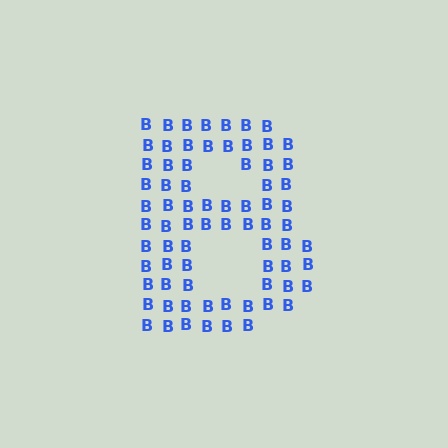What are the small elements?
The small elements are letter B's.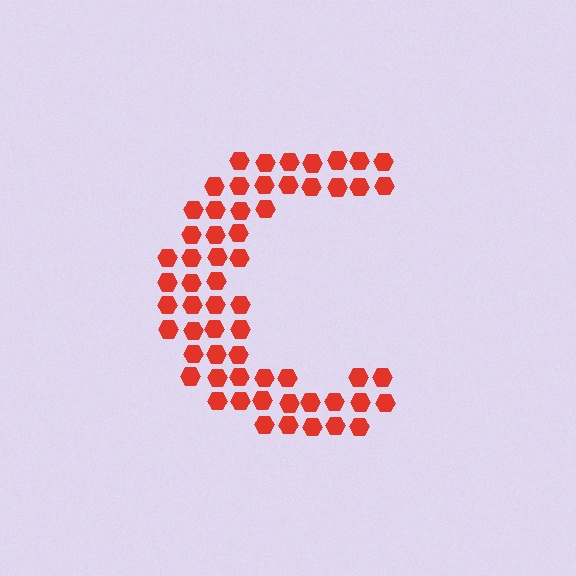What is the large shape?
The large shape is the letter C.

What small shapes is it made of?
It is made of small hexagons.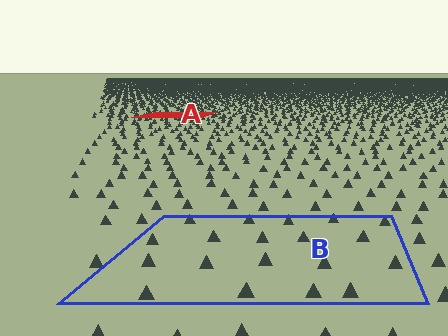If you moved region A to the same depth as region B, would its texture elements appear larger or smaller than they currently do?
They would appear larger. At a closer depth, the same texture elements are projected at a bigger on-screen size.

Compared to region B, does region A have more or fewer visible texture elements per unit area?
Region A has more texture elements per unit area — they are packed more densely because it is farther away.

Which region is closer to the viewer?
Region B is closer. The texture elements there are larger and more spread out.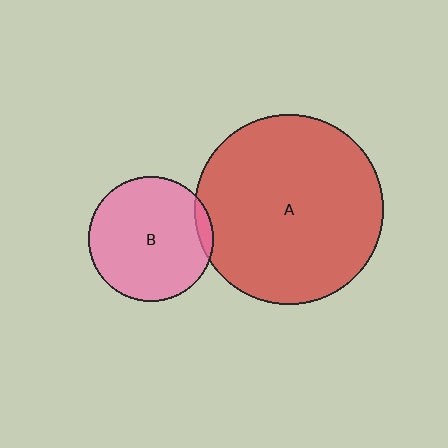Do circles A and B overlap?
Yes.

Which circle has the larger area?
Circle A (red).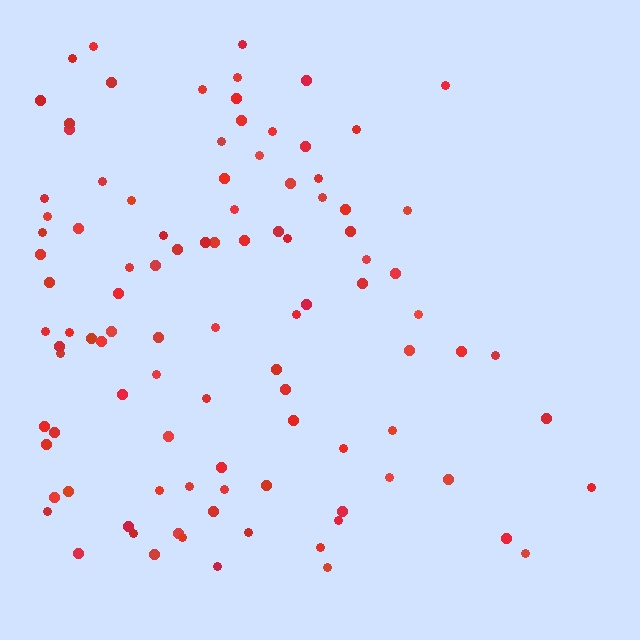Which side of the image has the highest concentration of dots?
The left.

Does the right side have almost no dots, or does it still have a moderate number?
Still a moderate number, just noticeably fewer than the left.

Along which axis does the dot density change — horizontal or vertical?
Horizontal.